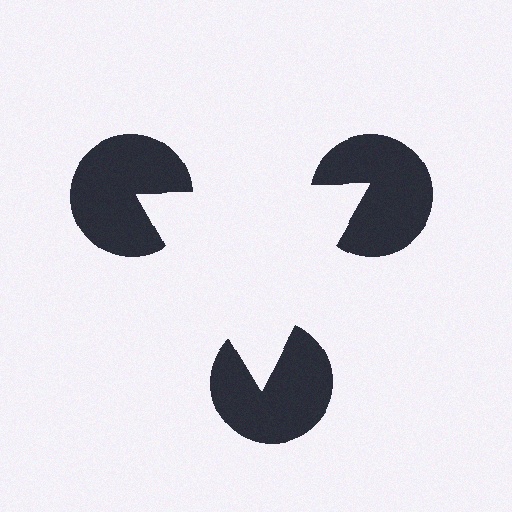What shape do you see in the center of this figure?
An illusory triangle — its edges are inferred from the aligned wedge cuts in the pac-man discs, not physically drawn.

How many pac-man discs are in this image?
There are 3 — one at each vertex of the illusory triangle.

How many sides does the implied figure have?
3 sides.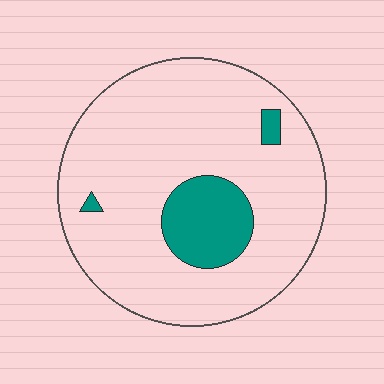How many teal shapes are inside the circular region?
3.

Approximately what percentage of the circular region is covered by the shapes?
Approximately 15%.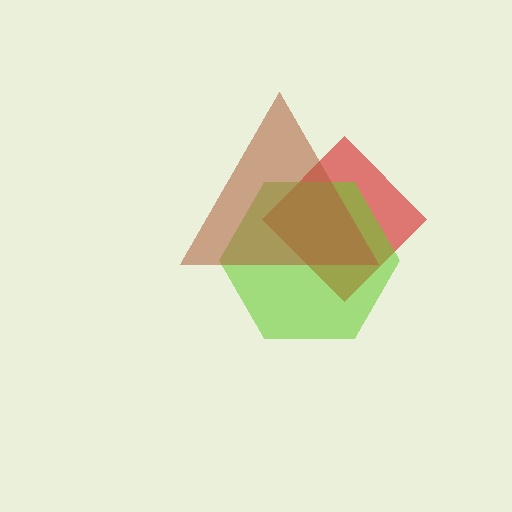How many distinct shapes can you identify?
There are 3 distinct shapes: a red diamond, a lime hexagon, a brown triangle.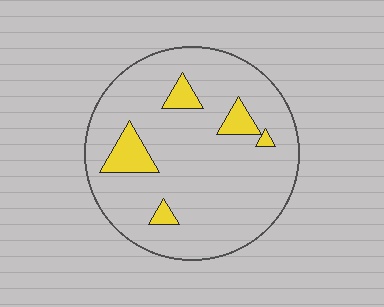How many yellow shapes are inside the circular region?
5.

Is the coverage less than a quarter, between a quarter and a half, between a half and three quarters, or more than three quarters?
Less than a quarter.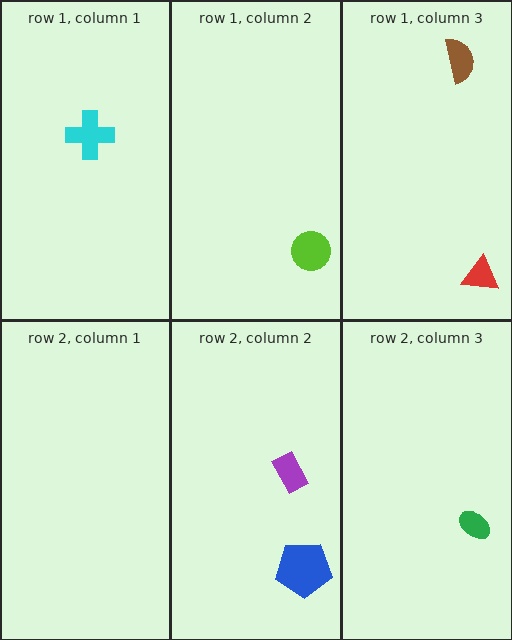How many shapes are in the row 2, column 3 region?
1.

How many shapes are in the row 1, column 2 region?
1.